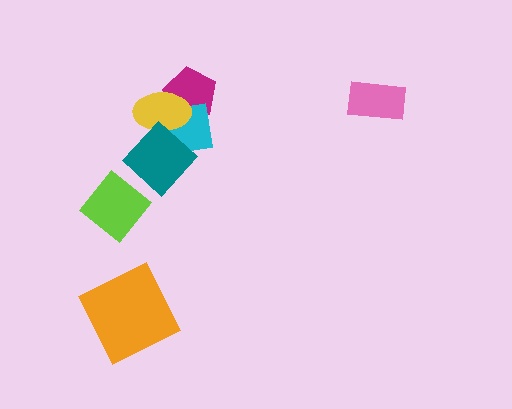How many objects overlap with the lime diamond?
0 objects overlap with the lime diamond.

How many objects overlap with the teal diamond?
2 objects overlap with the teal diamond.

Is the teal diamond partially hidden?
No, no other shape covers it.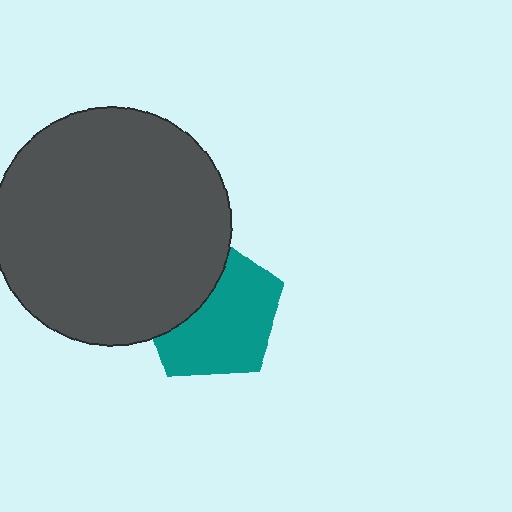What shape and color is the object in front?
The object in front is a dark gray circle.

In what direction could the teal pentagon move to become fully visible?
The teal pentagon could move toward the lower-right. That would shift it out from behind the dark gray circle entirely.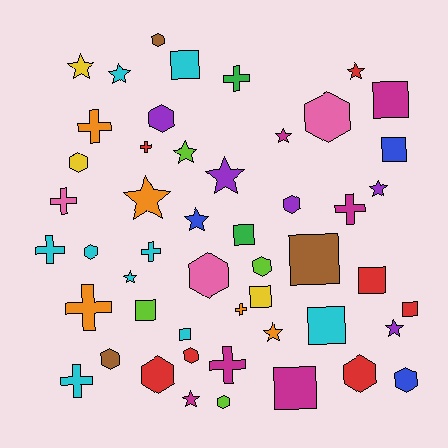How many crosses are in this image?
There are 11 crosses.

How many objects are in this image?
There are 50 objects.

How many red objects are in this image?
There are 7 red objects.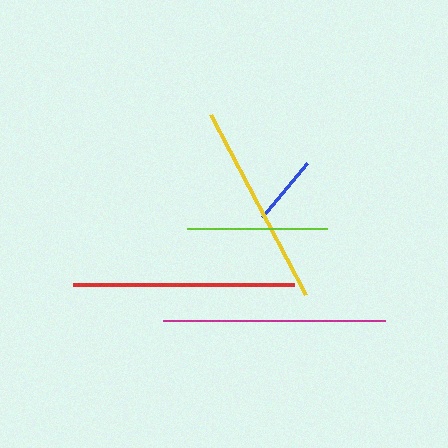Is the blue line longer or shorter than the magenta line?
The magenta line is longer than the blue line.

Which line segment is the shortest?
The blue line is the shortest at approximately 70 pixels.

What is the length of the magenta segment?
The magenta segment is approximately 222 pixels long.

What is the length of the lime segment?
The lime segment is approximately 139 pixels long.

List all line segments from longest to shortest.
From longest to shortest: magenta, red, yellow, lime, blue.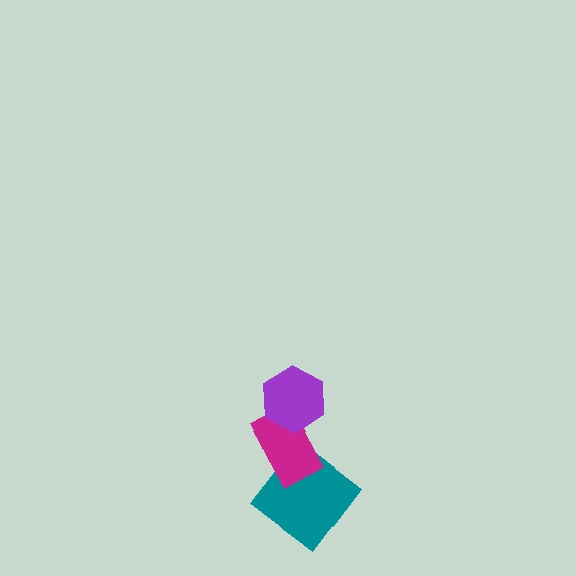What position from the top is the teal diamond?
The teal diamond is 3rd from the top.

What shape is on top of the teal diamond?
The magenta rectangle is on top of the teal diamond.